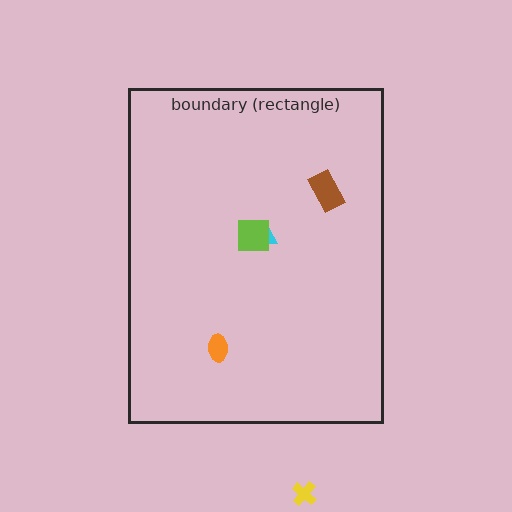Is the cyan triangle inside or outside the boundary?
Inside.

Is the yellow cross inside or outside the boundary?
Outside.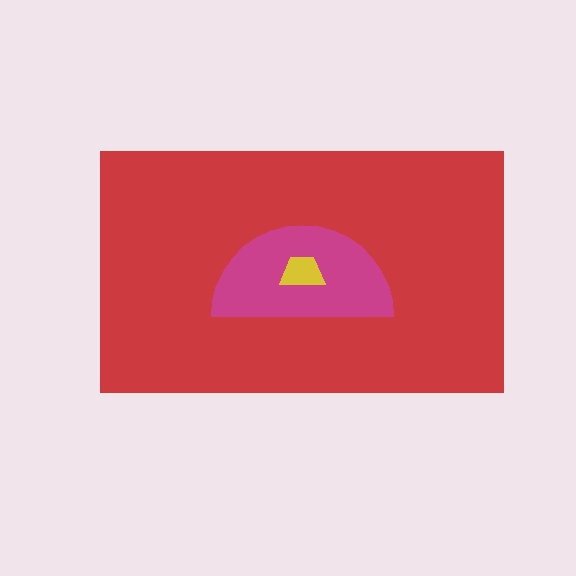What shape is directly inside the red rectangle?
The magenta semicircle.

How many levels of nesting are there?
3.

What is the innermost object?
The yellow trapezoid.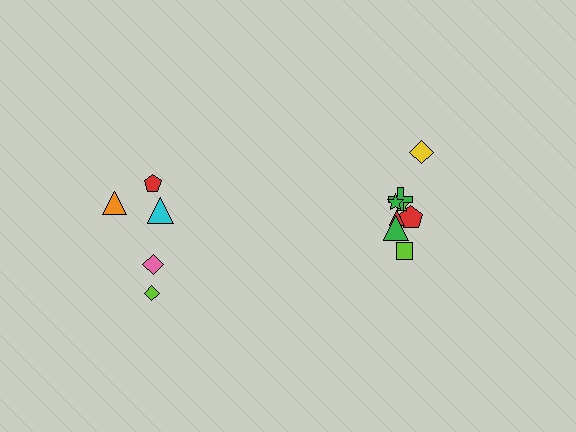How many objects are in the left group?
There are 5 objects.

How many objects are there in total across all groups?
There are 13 objects.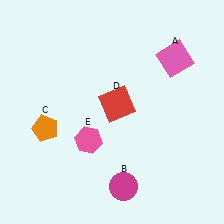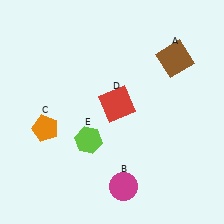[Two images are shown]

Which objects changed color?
A changed from pink to brown. E changed from pink to lime.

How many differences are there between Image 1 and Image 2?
There are 2 differences between the two images.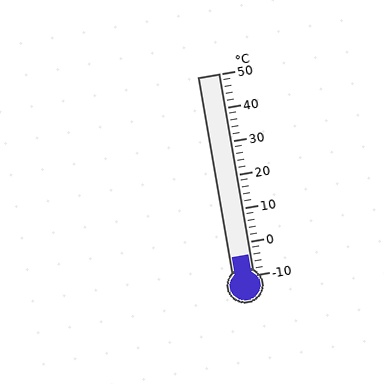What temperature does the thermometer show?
The thermometer shows approximately -4°C.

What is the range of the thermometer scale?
The thermometer scale ranges from -10°C to 50°C.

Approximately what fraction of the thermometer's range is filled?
The thermometer is filled to approximately 10% of its range.